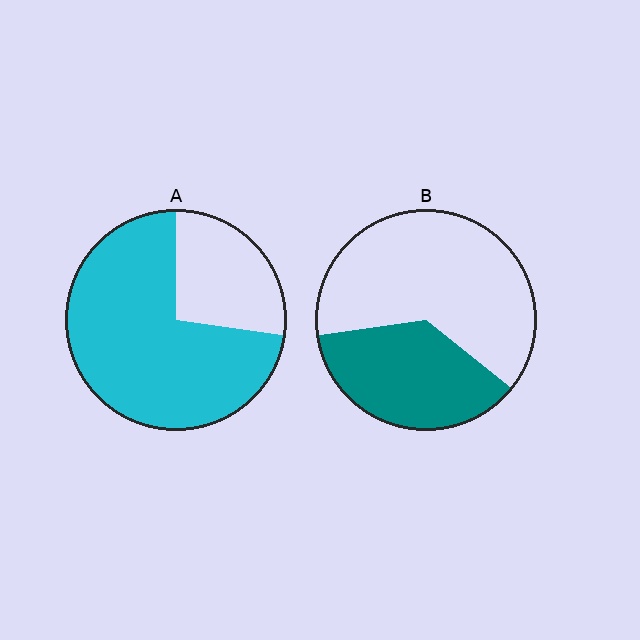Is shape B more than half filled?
No.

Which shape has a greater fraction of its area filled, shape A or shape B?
Shape A.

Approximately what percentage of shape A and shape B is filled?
A is approximately 75% and B is approximately 35%.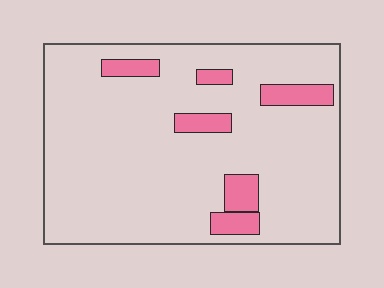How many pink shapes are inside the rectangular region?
6.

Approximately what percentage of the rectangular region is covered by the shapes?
Approximately 10%.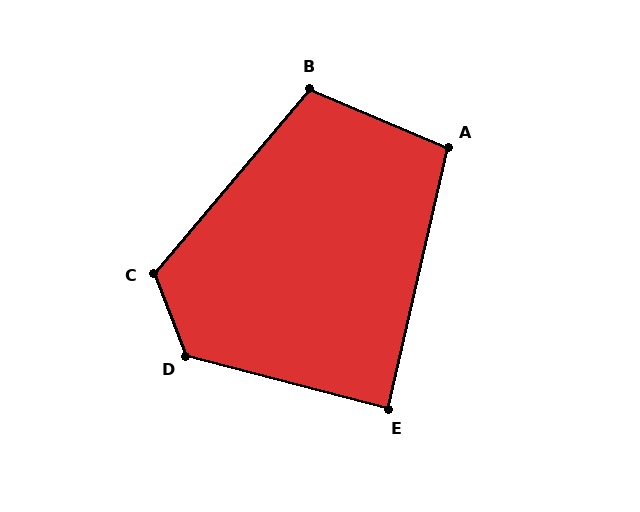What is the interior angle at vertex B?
Approximately 107 degrees (obtuse).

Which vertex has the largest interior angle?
D, at approximately 126 degrees.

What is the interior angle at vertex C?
Approximately 118 degrees (obtuse).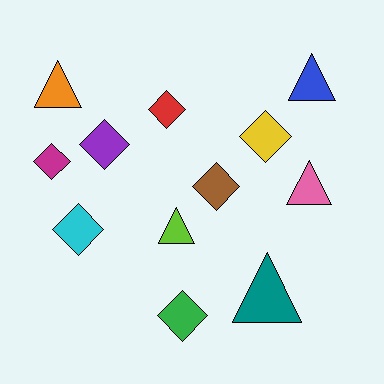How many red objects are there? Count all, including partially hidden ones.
There is 1 red object.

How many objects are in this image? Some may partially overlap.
There are 12 objects.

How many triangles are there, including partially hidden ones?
There are 5 triangles.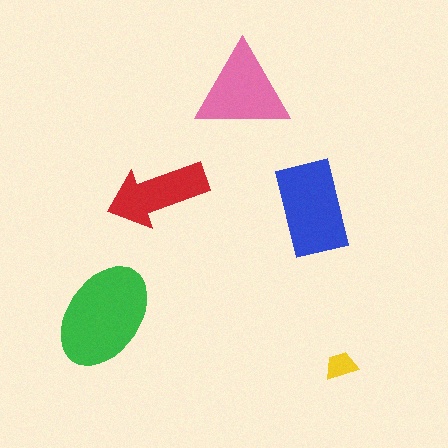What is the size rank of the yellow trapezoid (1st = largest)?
5th.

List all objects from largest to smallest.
The green ellipse, the blue rectangle, the pink triangle, the red arrow, the yellow trapezoid.